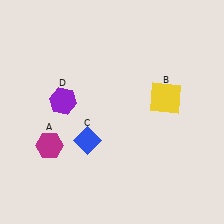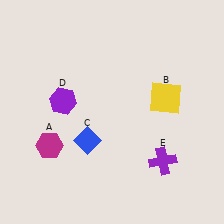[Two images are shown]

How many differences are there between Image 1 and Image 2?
There is 1 difference between the two images.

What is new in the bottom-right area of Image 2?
A purple cross (E) was added in the bottom-right area of Image 2.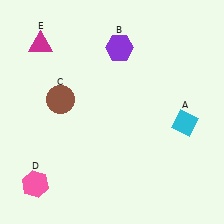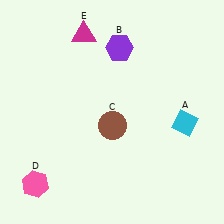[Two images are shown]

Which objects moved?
The objects that moved are: the brown circle (C), the magenta triangle (E).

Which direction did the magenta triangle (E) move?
The magenta triangle (E) moved right.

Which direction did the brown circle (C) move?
The brown circle (C) moved right.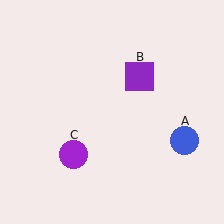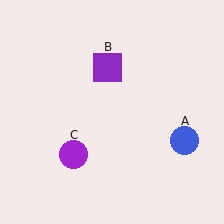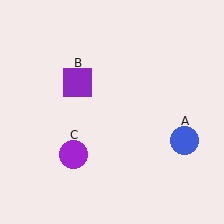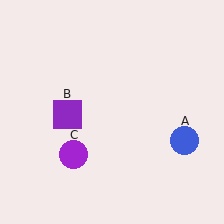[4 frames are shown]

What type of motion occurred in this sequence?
The purple square (object B) rotated counterclockwise around the center of the scene.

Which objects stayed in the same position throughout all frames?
Blue circle (object A) and purple circle (object C) remained stationary.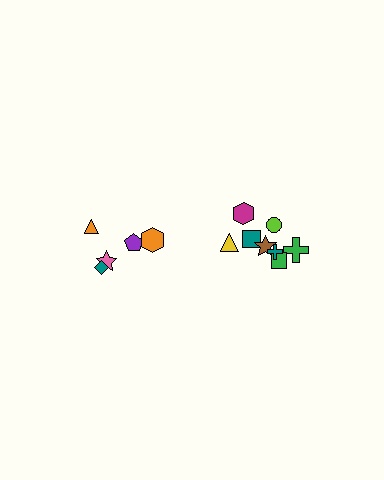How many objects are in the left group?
There are 5 objects.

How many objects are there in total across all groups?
There are 13 objects.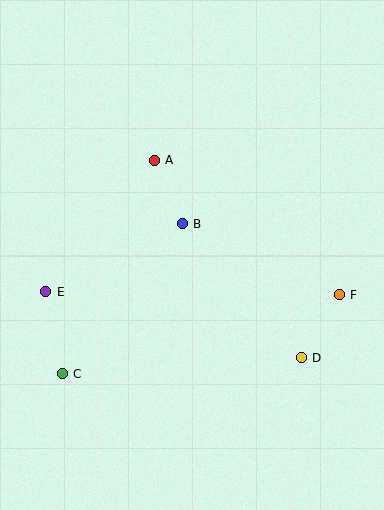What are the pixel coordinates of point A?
Point A is at (154, 160).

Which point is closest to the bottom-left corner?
Point C is closest to the bottom-left corner.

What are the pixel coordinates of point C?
Point C is at (62, 374).